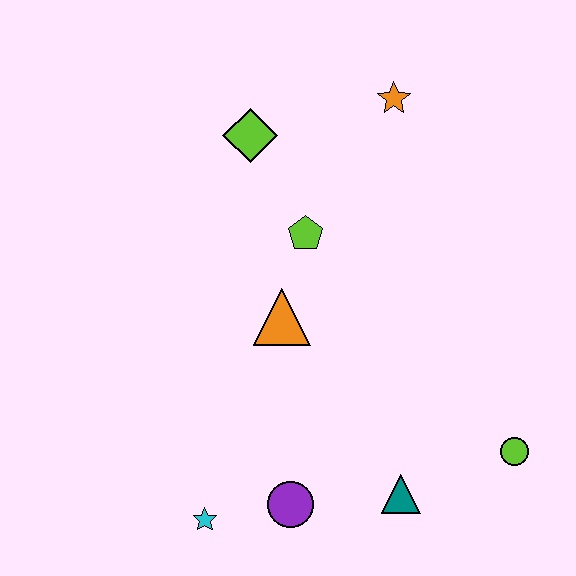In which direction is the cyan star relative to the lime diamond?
The cyan star is below the lime diamond.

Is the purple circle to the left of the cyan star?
No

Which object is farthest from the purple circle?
The orange star is farthest from the purple circle.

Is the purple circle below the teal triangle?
Yes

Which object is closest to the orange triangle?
The lime pentagon is closest to the orange triangle.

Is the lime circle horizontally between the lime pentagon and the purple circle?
No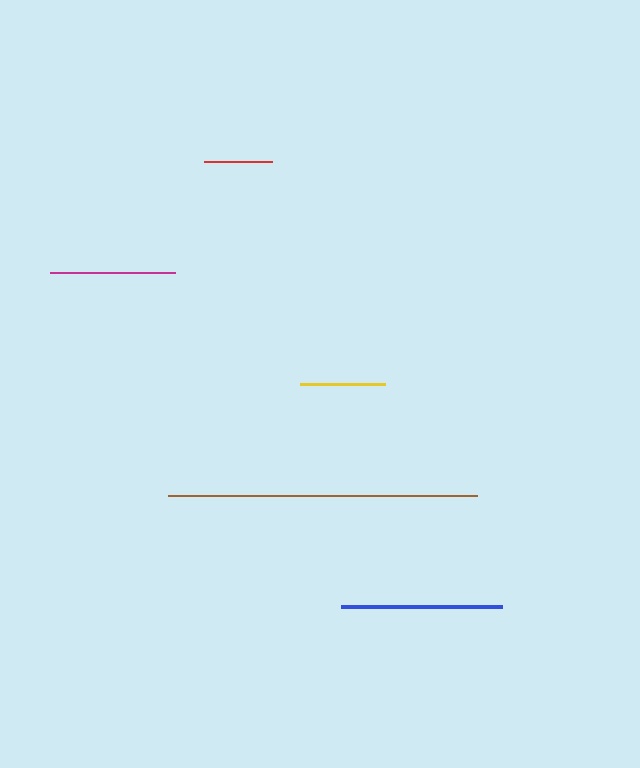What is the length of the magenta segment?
The magenta segment is approximately 124 pixels long.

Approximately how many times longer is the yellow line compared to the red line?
The yellow line is approximately 1.2 times the length of the red line.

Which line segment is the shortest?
The red line is the shortest at approximately 68 pixels.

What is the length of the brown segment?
The brown segment is approximately 309 pixels long.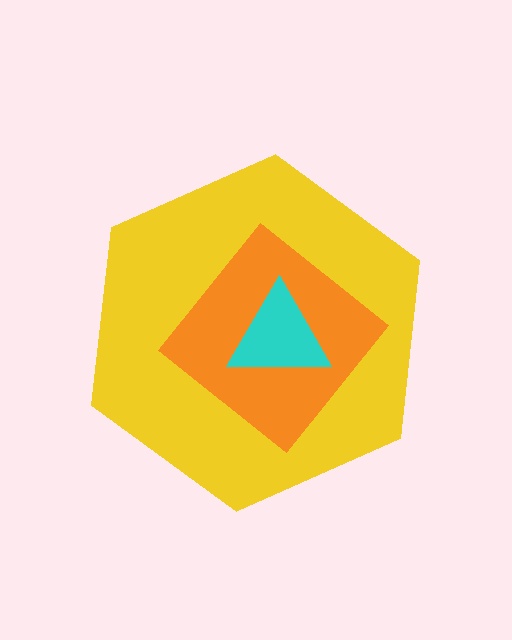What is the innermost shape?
The cyan triangle.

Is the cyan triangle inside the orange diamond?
Yes.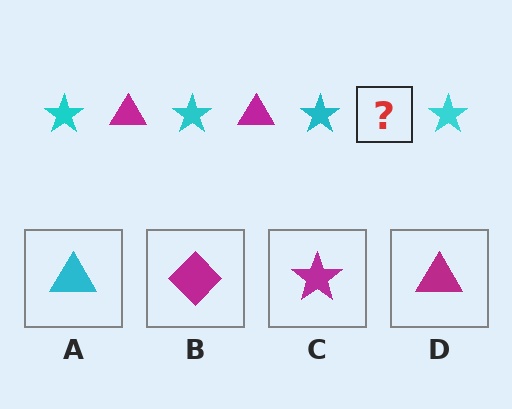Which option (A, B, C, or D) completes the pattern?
D.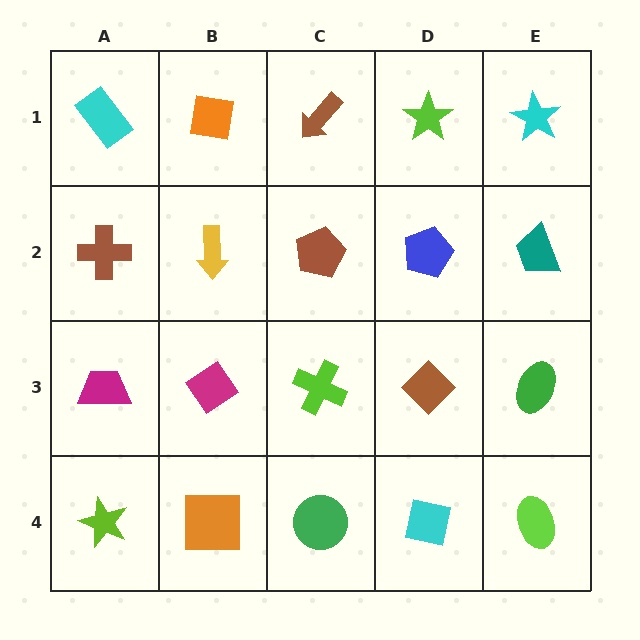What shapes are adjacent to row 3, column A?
A brown cross (row 2, column A), a lime star (row 4, column A), a magenta diamond (row 3, column B).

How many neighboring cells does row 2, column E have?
3.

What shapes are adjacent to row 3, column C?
A brown pentagon (row 2, column C), a green circle (row 4, column C), a magenta diamond (row 3, column B), a brown diamond (row 3, column D).